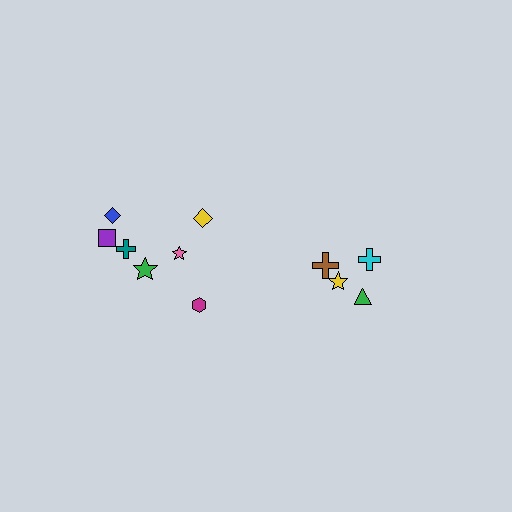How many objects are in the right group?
There are 4 objects.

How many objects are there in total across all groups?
There are 11 objects.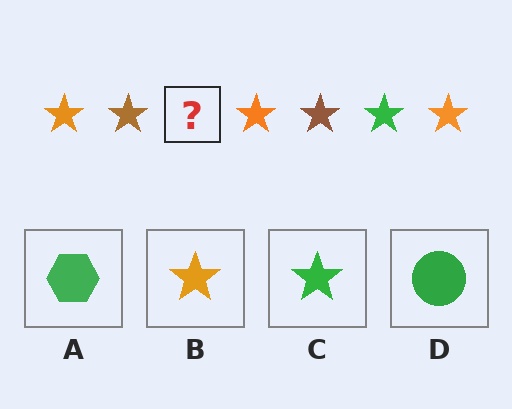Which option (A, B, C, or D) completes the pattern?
C.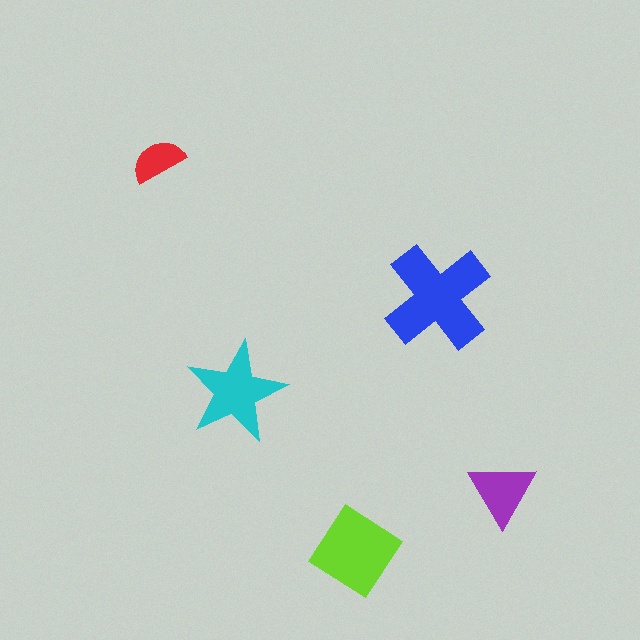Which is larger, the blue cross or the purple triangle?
The blue cross.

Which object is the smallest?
The red semicircle.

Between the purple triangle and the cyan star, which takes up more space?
The cyan star.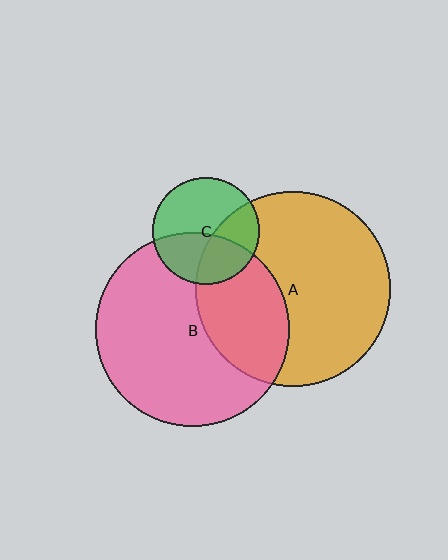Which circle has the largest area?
Circle A (orange).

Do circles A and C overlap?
Yes.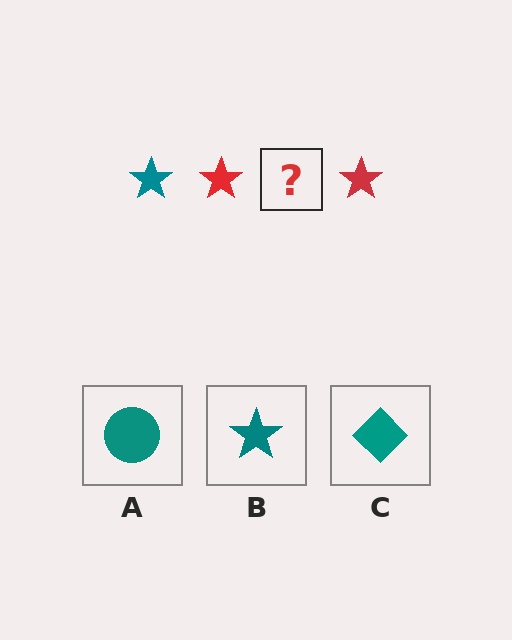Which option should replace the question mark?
Option B.